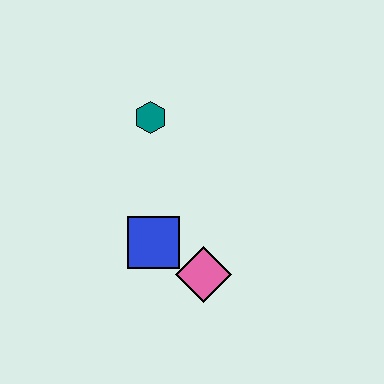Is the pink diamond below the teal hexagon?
Yes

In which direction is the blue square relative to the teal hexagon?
The blue square is below the teal hexagon.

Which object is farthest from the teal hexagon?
The pink diamond is farthest from the teal hexagon.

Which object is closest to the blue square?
The pink diamond is closest to the blue square.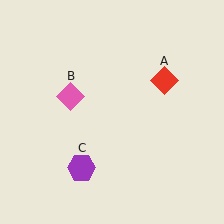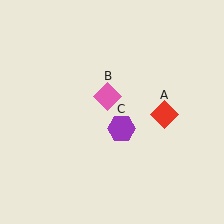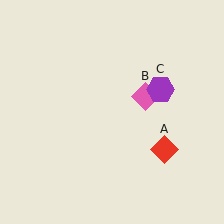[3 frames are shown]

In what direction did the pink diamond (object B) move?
The pink diamond (object B) moved right.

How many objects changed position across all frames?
3 objects changed position: red diamond (object A), pink diamond (object B), purple hexagon (object C).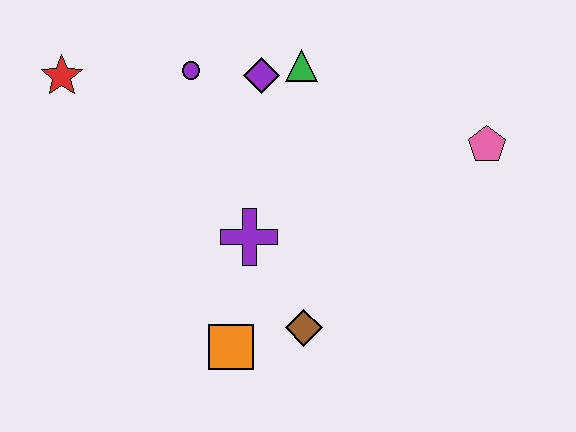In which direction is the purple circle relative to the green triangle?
The purple circle is to the left of the green triangle.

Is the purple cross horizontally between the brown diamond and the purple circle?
Yes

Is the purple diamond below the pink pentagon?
No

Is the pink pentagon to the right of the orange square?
Yes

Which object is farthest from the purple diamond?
The orange square is farthest from the purple diamond.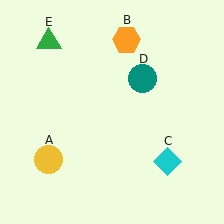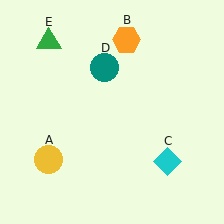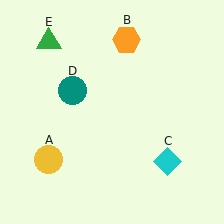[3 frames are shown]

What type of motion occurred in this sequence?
The teal circle (object D) rotated counterclockwise around the center of the scene.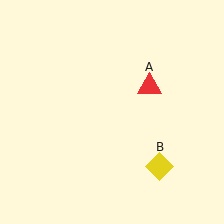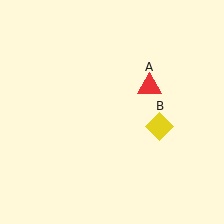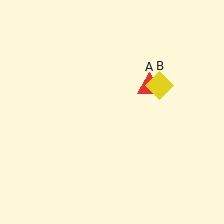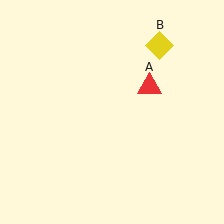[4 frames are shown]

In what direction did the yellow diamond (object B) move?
The yellow diamond (object B) moved up.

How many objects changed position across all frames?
1 object changed position: yellow diamond (object B).